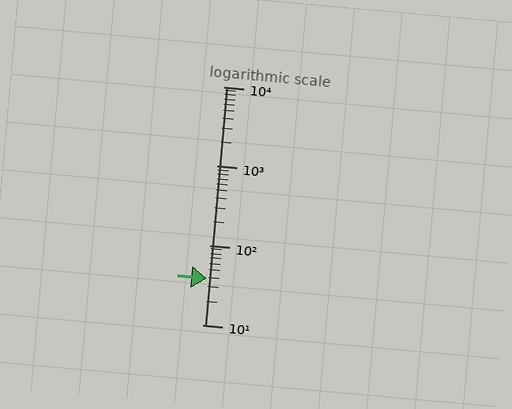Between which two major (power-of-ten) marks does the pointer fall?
The pointer is between 10 and 100.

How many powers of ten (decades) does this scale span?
The scale spans 3 decades, from 10 to 10000.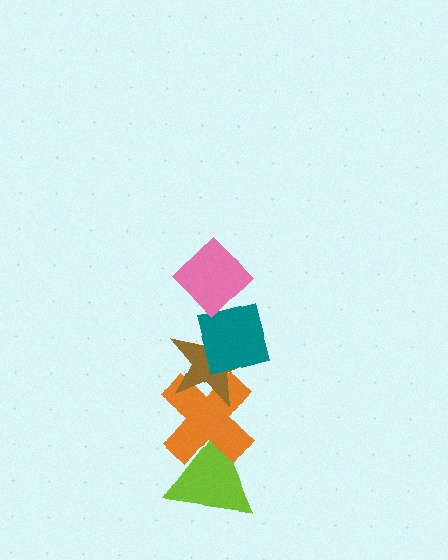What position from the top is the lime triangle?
The lime triangle is 5th from the top.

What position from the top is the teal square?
The teal square is 2nd from the top.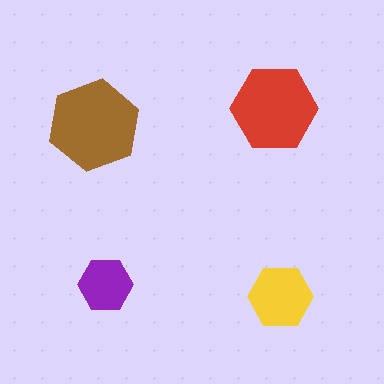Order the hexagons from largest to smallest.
the brown one, the red one, the yellow one, the purple one.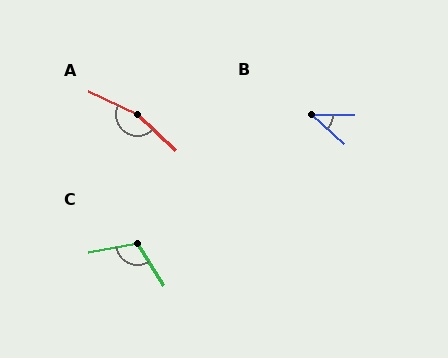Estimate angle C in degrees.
Approximately 112 degrees.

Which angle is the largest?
A, at approximately 163 degrees.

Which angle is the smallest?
B, at approximately 41 degrees.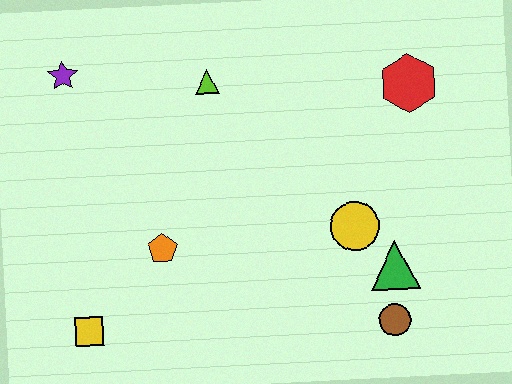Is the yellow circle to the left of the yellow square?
No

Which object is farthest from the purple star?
The brown circle is farthest from the purple star.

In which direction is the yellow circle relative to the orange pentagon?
The yellow circle is to the right of the orange pentagon.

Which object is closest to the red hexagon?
The yellow circle is closest to the red hexagon.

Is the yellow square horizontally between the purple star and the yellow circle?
Yes